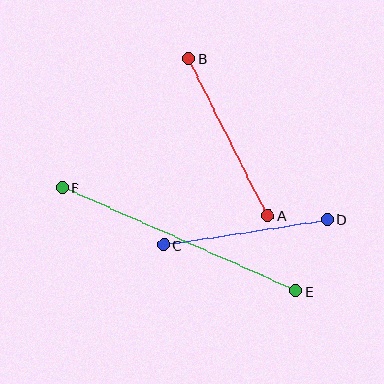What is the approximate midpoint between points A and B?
The midpoint is at approximately (228, 137) pixels.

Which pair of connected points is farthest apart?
Points E and F are farthest apart.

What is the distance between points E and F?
The distance is approximately 255 pixels.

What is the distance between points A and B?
The distance is approximately 176 pixels.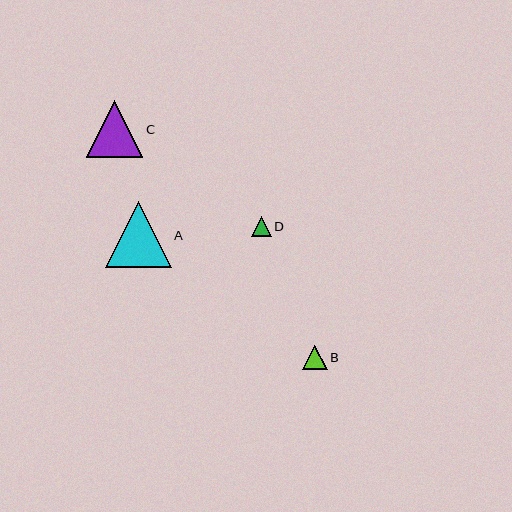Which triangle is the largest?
Triangle A is the largest with a size of approximately 66 pixels.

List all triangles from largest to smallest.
From largest to smallest: A, C, B, D.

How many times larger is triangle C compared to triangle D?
Triangle C is approximately 2.8 times the size of triangle D.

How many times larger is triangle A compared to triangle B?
Triangle A is approximately 2.7 times the size of triangle B.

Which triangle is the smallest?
Triangle D is the smallest with a size of approximately 20 pixels.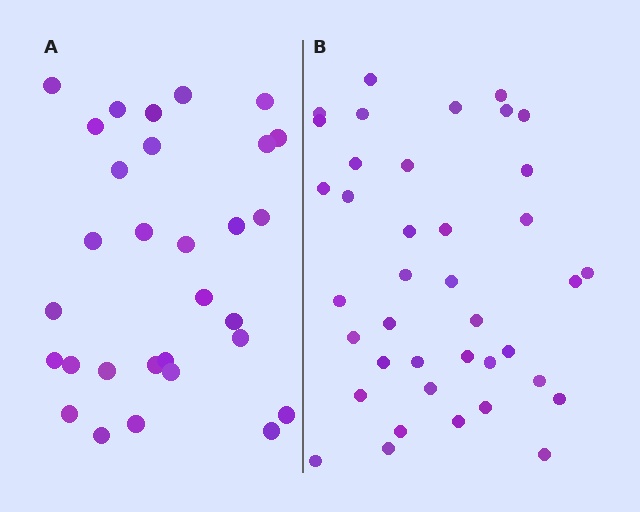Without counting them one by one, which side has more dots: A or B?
Region B (the right region) has more dots.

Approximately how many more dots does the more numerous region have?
Region B has roughly 8 or so more dots than region A.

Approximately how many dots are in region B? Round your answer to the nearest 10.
About 40 dots. (The exact count is 39, which rounds to 40.)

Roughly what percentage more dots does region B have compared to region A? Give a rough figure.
About 30% more.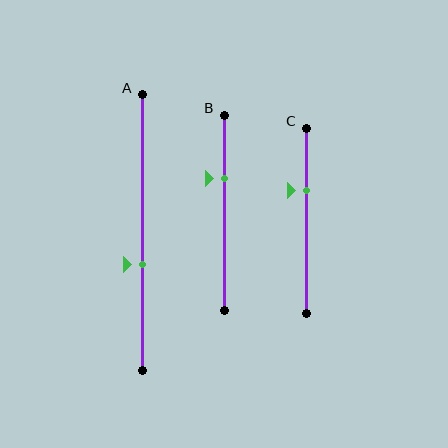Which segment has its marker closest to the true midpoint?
Segment A has its marker closest to the true midpoint.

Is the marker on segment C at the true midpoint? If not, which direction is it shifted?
No, the marker on segment C is shifted upward by about 16% of the segment length.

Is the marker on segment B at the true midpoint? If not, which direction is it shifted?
No, the marker on segment B is shifted upward by about 18% of the segment length.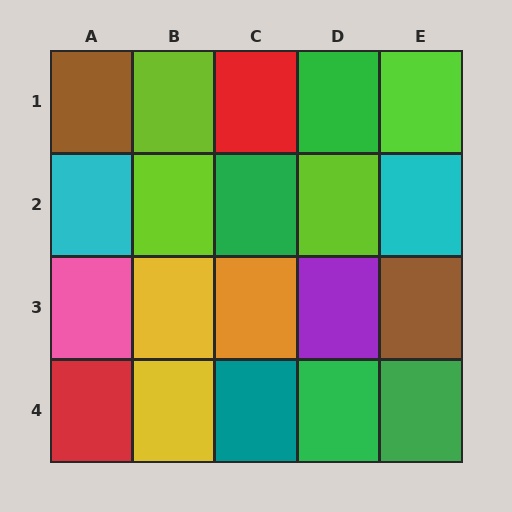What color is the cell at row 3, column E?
Brown.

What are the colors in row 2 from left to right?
Cyan, lime, green, lime, cyan.